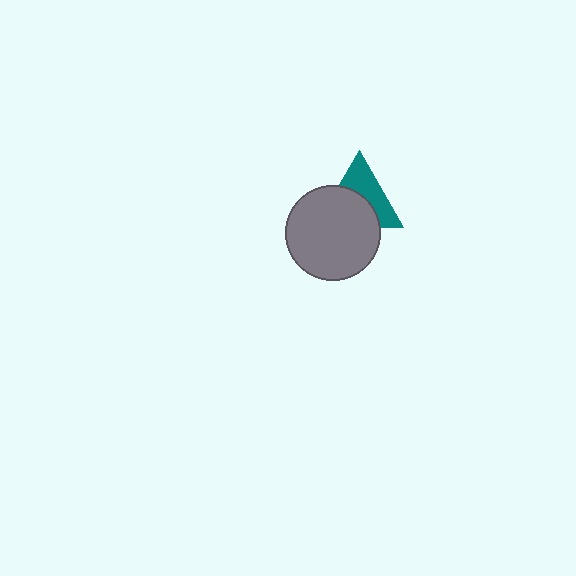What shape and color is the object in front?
The object in front is a gray circle.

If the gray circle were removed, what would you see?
You would see the complete teal triangle.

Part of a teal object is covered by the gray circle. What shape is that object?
It is a triangle.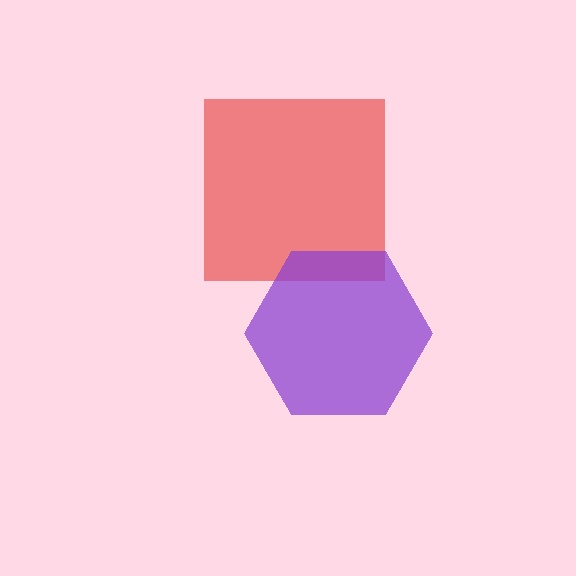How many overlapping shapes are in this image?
There are 2 overlapping shapes in the image.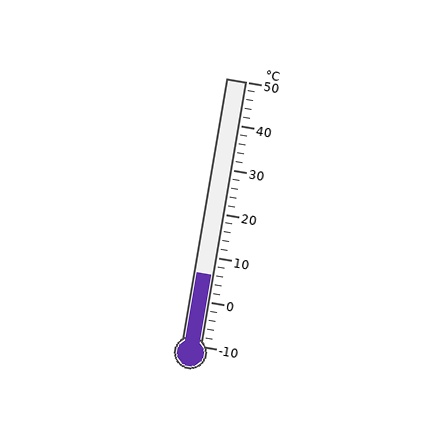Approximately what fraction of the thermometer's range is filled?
The thermometer is filled to approximately 25% of its range.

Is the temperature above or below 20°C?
The temperature is below 20°C.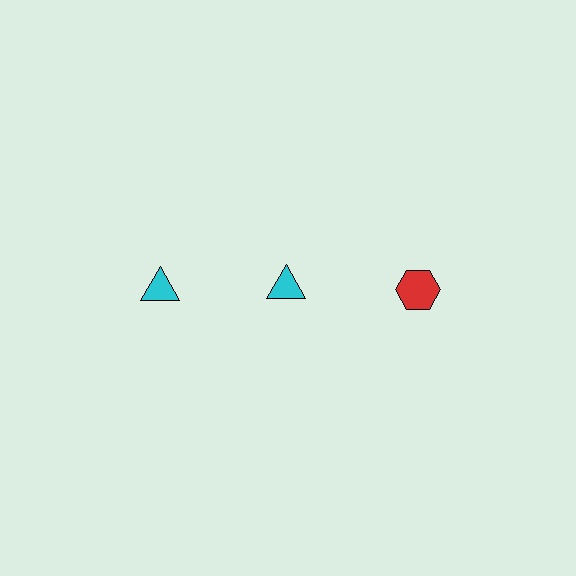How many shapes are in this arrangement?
There are 3 shapes arranged in a grid pattern.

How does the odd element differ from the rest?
It differs in both color (red instead of cyan) and shape (hexagon instead of triangle).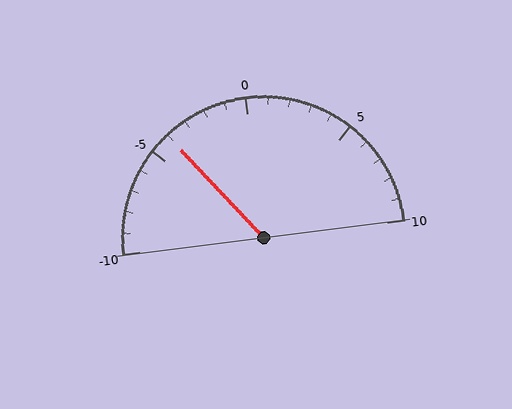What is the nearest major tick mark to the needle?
The nearest major tick mark is -5.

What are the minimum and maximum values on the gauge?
The gauge ranges from -10 to 10.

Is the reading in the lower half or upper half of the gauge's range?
The reading is in the lower half of the range (-10 to 10).